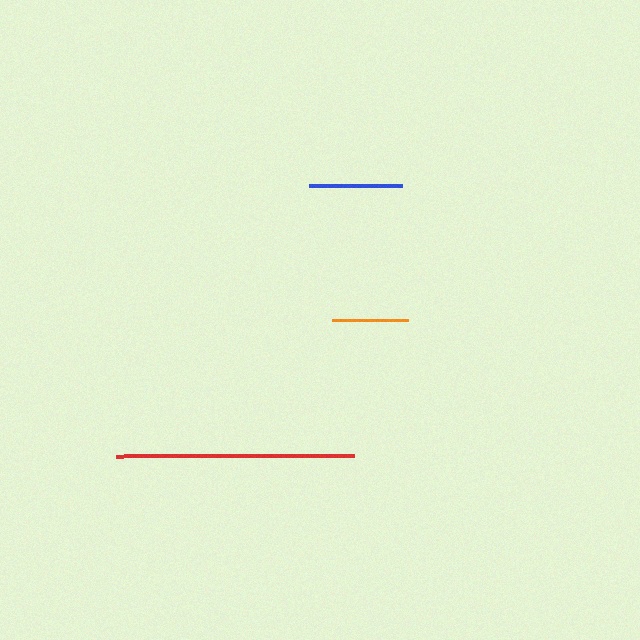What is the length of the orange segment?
The orange segment is approximately 76 pixels long.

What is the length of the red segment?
The red segment is approximately 238 pixels long.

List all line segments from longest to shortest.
From longest to shortest: red, blue, orange.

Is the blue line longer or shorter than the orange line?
The blue line is longer than the orange line.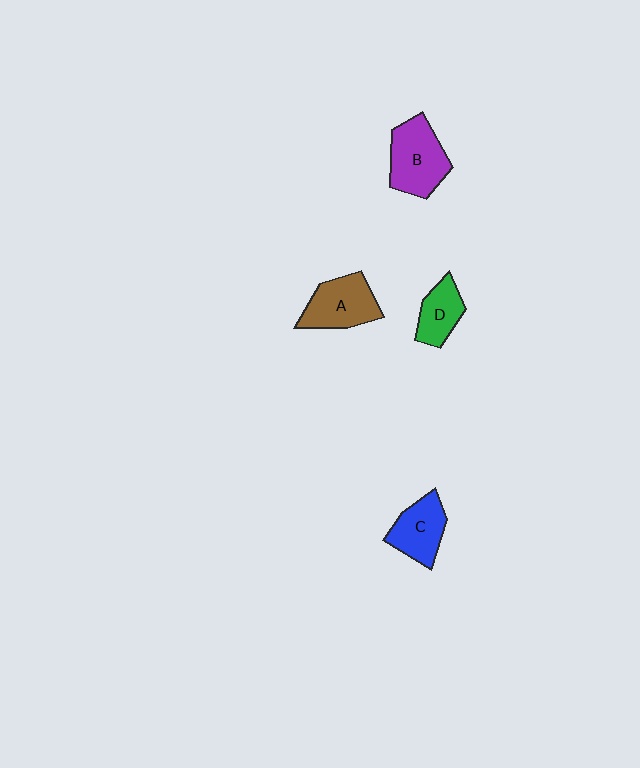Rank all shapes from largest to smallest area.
From largest to smallest: B (purple), A (brown), C (blue), D (green).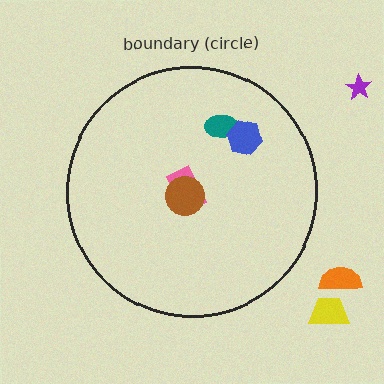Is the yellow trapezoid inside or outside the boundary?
Outside.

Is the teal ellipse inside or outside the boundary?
Inside.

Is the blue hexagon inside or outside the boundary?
Inside.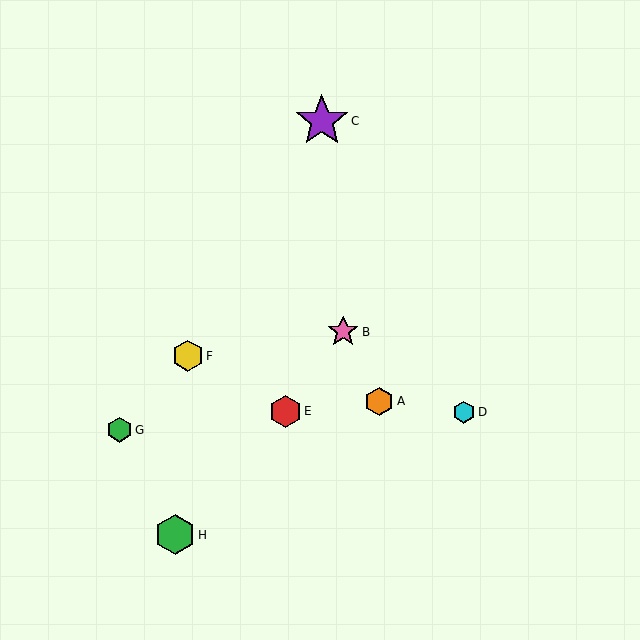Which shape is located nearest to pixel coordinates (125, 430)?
The green hexagon (labeled G) at (119, 430) is nearest to that location.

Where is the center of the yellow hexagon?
The center of the yellow hexagon is at (188, 356).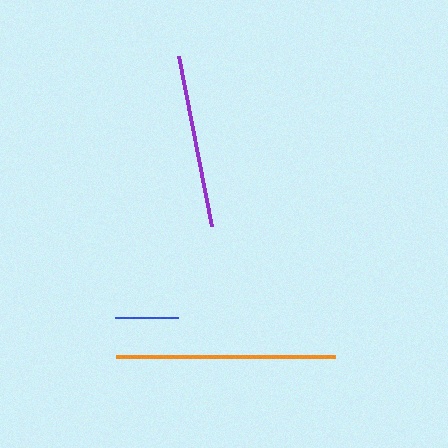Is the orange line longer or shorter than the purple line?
The orange line is longer than the purple line.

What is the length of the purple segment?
The purple segment is approximately 173 pixels long.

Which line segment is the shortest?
The blue line is the shortest at approximately 63 pixels.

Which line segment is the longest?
The orange line is the longest at approximately 219 pixels.